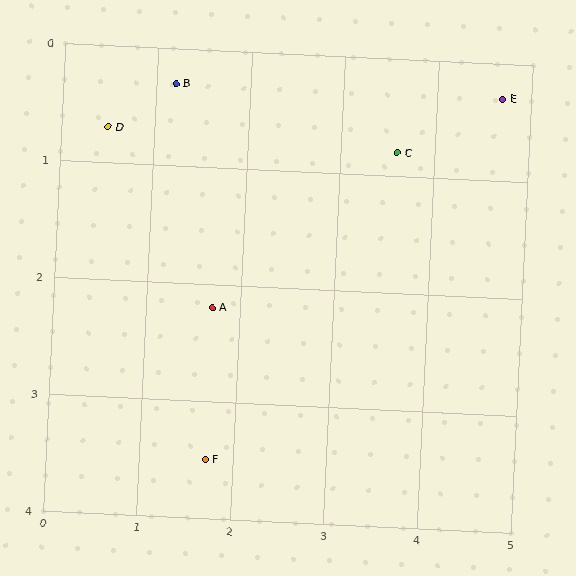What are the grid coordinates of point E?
Point E is at approximately (4.7, 0.3).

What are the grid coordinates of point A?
Point A is at approximately (1.7, 2.2).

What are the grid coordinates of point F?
Point F is at approximately (1.7, 3.5).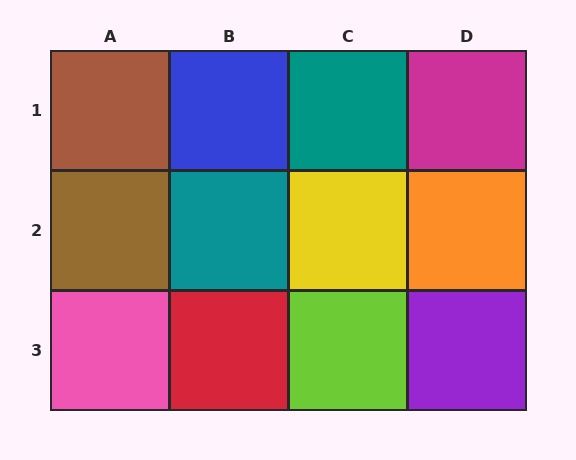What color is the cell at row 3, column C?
Lime.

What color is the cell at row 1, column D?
Magenta.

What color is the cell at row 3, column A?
Pink.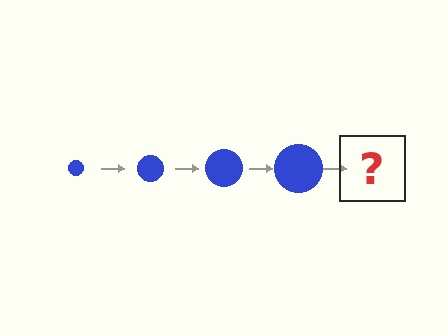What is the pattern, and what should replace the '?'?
The pattern is that the circle gets progressively larger each step. The '?' should be a blue circle, larger than the previous one.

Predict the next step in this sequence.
The next step is a blue circle, larger than the previous one.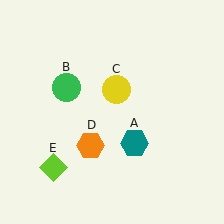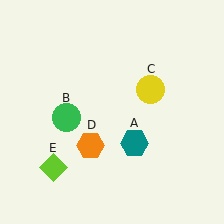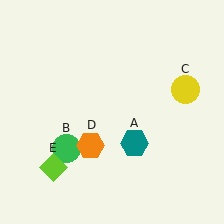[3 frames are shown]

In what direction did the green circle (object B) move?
The green circle (object B) moved down.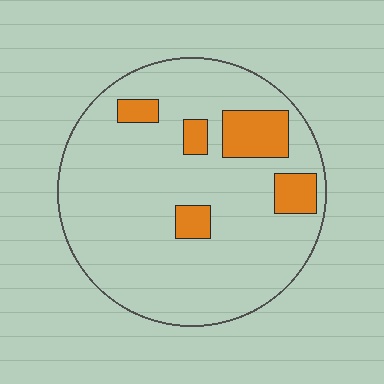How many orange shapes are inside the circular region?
5.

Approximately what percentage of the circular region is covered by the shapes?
Approximately 15%.